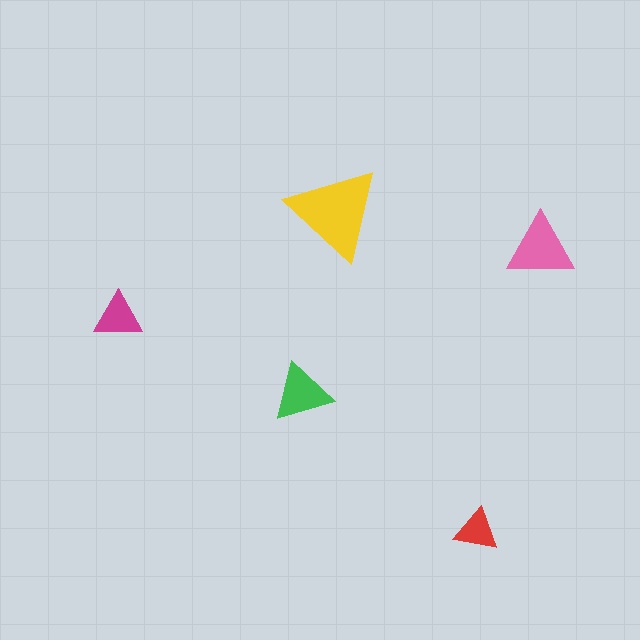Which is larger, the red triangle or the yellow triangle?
The yellow one.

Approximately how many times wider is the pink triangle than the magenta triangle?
About 1.5 times wider.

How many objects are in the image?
There are 5 objects in the image.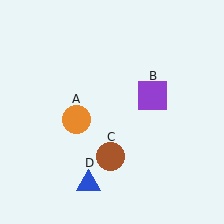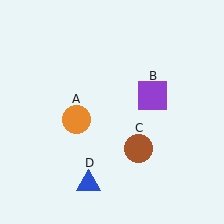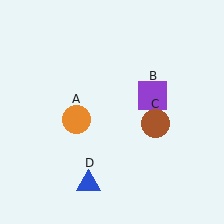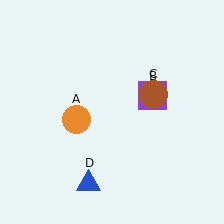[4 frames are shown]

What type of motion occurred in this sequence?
The brown circle (object C) rotated counterclockwise around the center of the scene.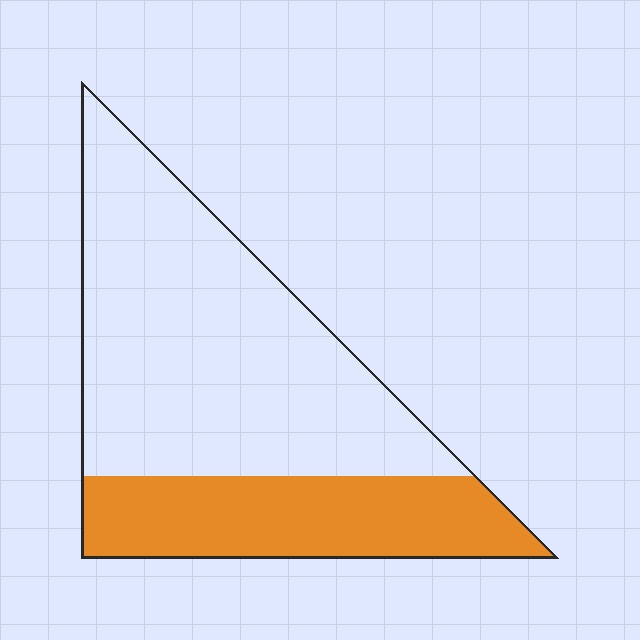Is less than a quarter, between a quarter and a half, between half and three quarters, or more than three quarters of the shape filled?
Between a quarter and a half.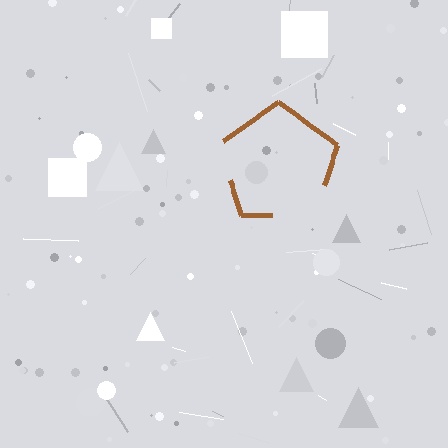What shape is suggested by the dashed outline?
The dashed outline suggests a pentagon.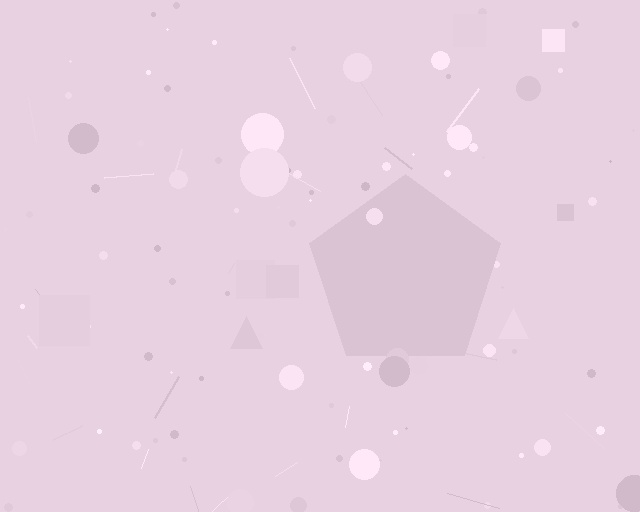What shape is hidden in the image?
A pentagon is hidden in the image.